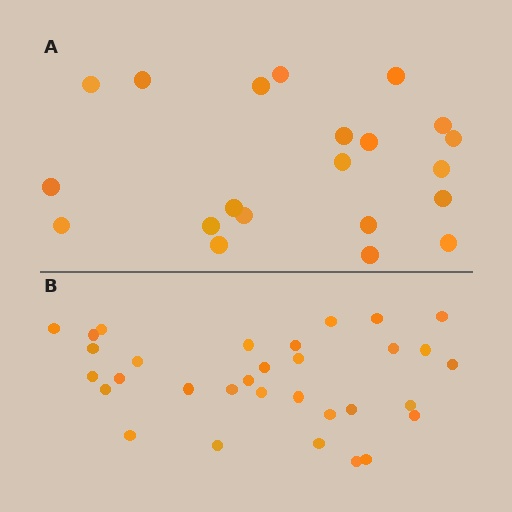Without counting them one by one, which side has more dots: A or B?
Region B (the bottom region) has more dots.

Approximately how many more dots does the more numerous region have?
Region B has roughly 12 or so more dots than region A.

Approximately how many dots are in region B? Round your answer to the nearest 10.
About 30 dots. (The exact count is 32, which rounds to 30.)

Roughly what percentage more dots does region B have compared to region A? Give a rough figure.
About 50% more.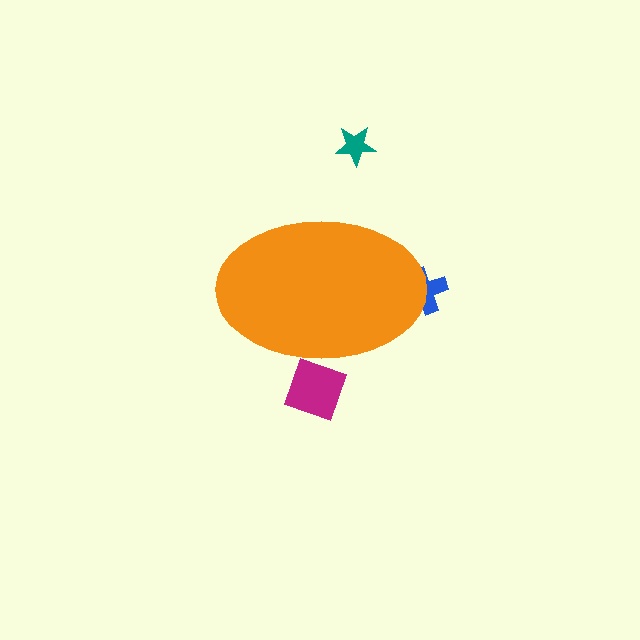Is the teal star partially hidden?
No, the teal star is fully visible.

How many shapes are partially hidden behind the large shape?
2 shapes are partially hidden.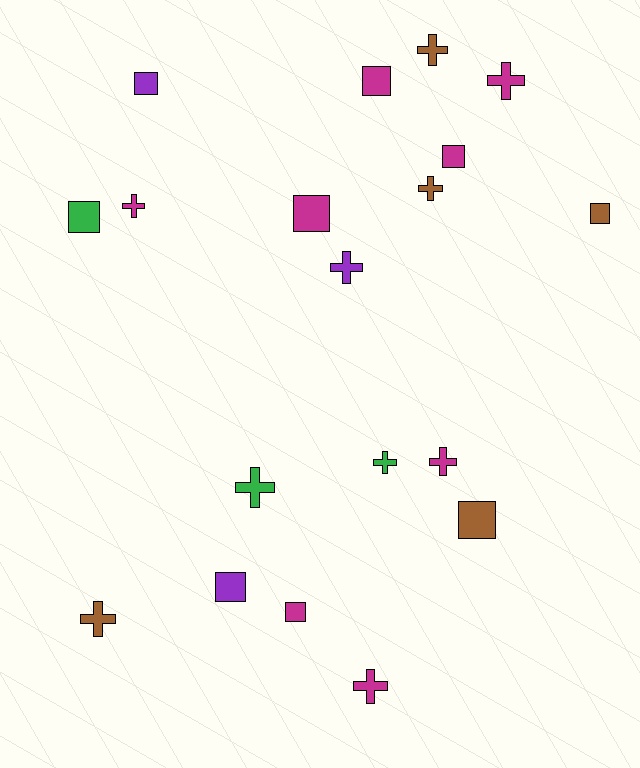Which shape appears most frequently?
Cross, with 10 objects.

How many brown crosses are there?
There are 3 brown crosses.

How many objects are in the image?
There are 19 objects.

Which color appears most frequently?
Magenta, with 8 objects.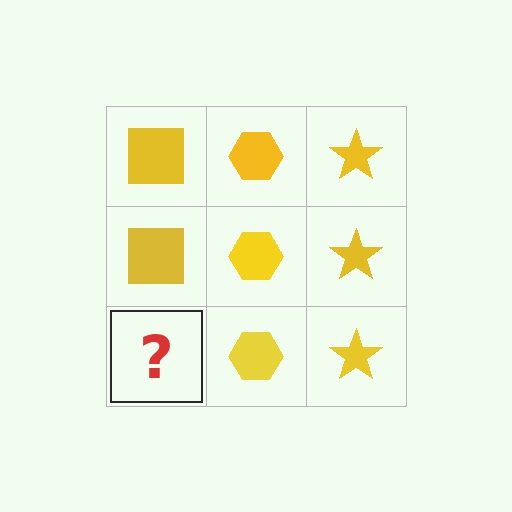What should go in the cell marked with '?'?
The missing cell should contain a yellow square.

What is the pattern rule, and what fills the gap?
The rule is that each column has a consistent shape. The gap should be filled with a yellow square.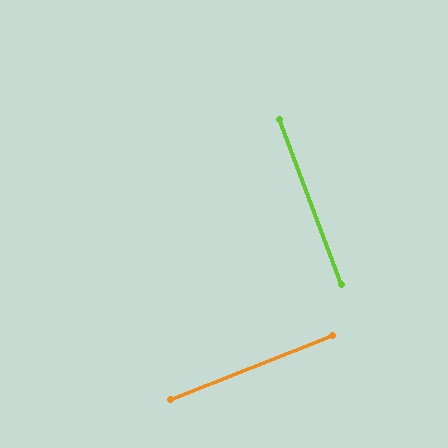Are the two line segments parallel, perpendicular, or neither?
Perpendicular — they meet at approximately 89°.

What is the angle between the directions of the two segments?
Approximately 89 degrees.